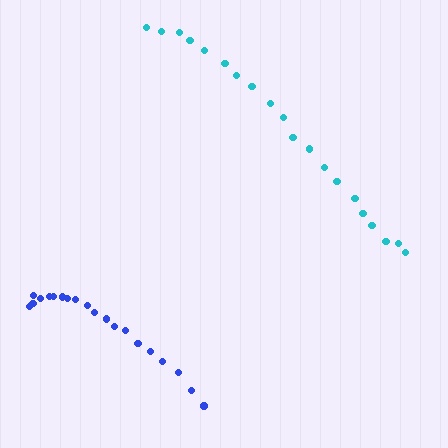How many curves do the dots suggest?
There are 2 distinct paths.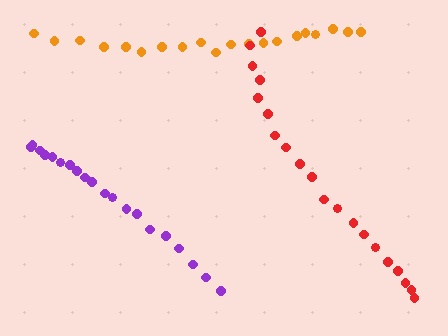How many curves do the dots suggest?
There are 3 distinct paths.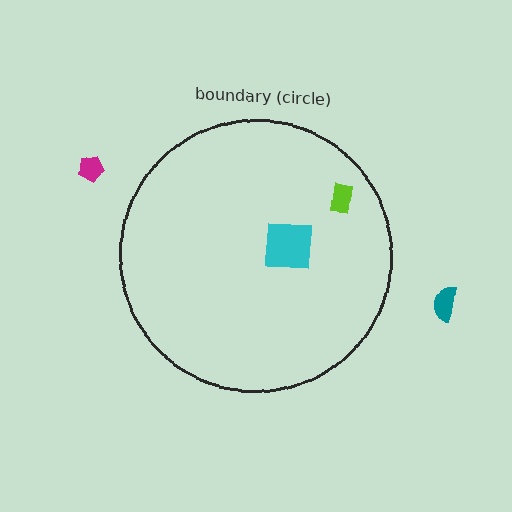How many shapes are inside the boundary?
2 inside, 2 outside.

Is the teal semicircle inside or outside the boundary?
Outside.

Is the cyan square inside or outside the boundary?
Inside.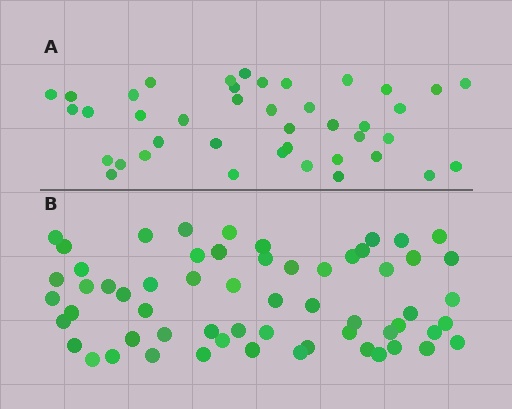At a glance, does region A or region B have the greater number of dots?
Region B (the bottom region) has more dots.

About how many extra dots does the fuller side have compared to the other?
Region B has approximately 20 more dots than region A.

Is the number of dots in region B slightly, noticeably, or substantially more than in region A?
Region B has substantially more. The ratio is roughly 1.5 to 1.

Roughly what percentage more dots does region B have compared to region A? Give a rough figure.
About 45% more.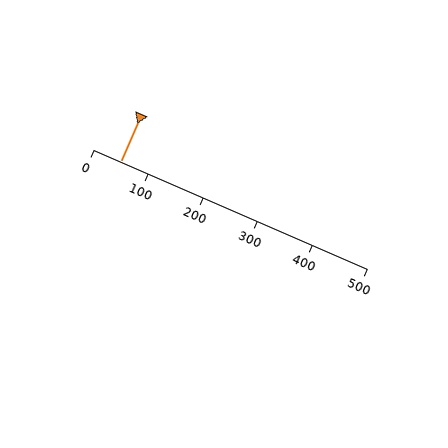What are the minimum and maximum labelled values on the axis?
The axis runs from 0 to 500.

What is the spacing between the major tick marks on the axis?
The major ticks are spaced 100 apart.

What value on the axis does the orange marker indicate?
The marker indicates approximately 50.